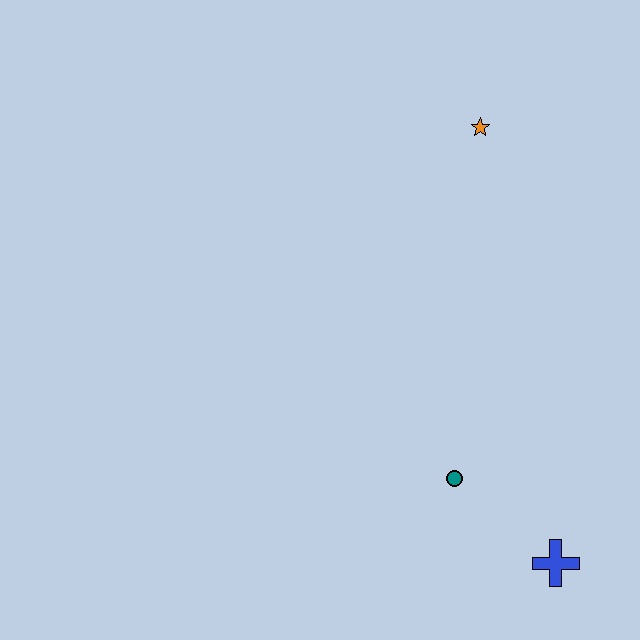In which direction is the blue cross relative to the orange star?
The blue cross is below the orange star.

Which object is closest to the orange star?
The teal circle is closest to the orange star.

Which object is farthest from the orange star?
The blue cross is farthest from the orange star.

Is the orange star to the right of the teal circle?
Yes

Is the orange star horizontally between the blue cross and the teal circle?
Yes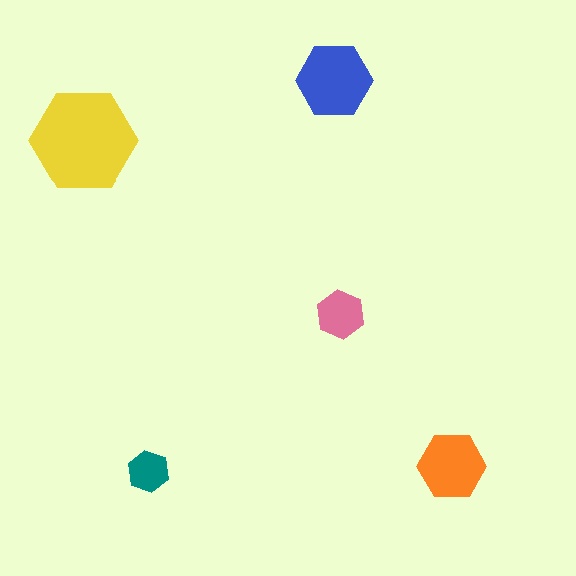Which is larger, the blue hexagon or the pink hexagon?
The blue one.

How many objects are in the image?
There are 5 objects in the image.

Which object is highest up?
The blue hexagon is topmost.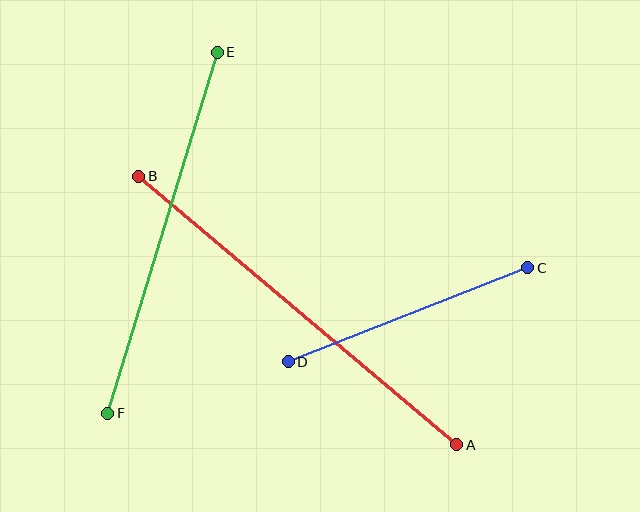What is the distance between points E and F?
The distance is approximately 377 pixels.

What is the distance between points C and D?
The distance is approximately 257 pixels.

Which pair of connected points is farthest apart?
Points A and B are farthest apart.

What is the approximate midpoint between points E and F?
The midpoint is at approximately (162, 233) pixels.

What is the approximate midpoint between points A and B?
The midpoint is at approximately (298, 310) pixels.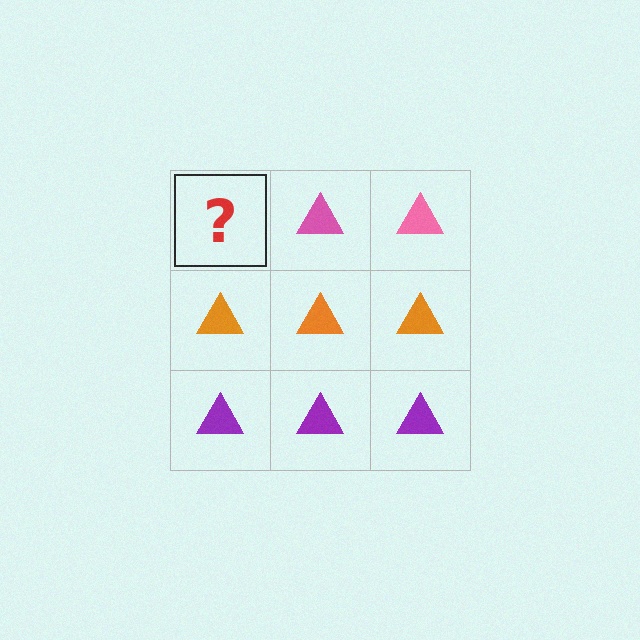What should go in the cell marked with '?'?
The missing cell should contain a pink triangle.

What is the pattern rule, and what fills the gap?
The rule is that each row has a consistent color. The gap should be filled with a pink triangle.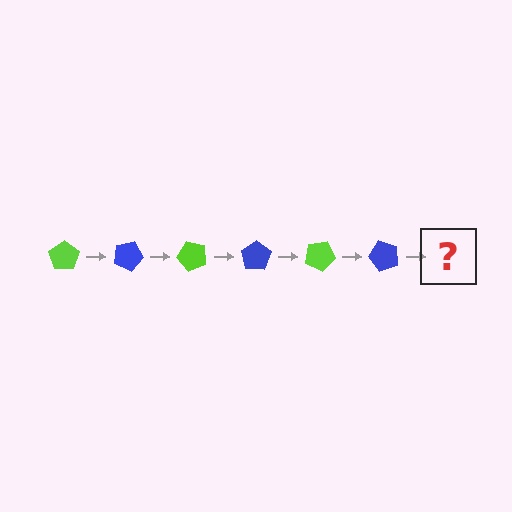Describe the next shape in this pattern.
It should be a lime pentagon, rotated 150 degrees from the start.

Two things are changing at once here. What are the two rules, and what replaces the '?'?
The two rules are that it rotates 25 degrees each step and the color cycles through lime and blue. The '?' should be a lime pentagon, rotated 150 degrees from the start.